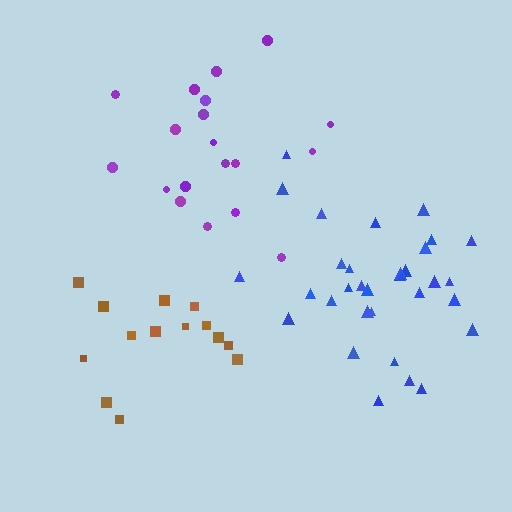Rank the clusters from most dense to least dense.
blue, purple, brown.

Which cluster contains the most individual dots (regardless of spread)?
Blue (33).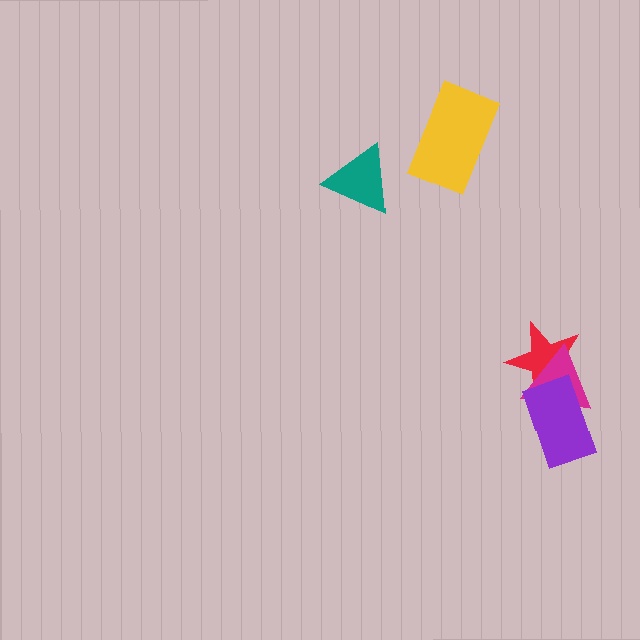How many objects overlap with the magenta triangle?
2 objects overlap with the magenta triangle.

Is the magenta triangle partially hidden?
Yes, it is partially covered by another shape.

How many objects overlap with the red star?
2 objects overlap with the red star.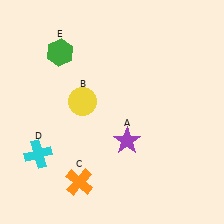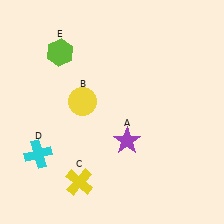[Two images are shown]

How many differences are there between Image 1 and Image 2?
There are 2 differences between the two images.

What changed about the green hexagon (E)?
In Image 1, E is green. In Image 2, it changed to lime.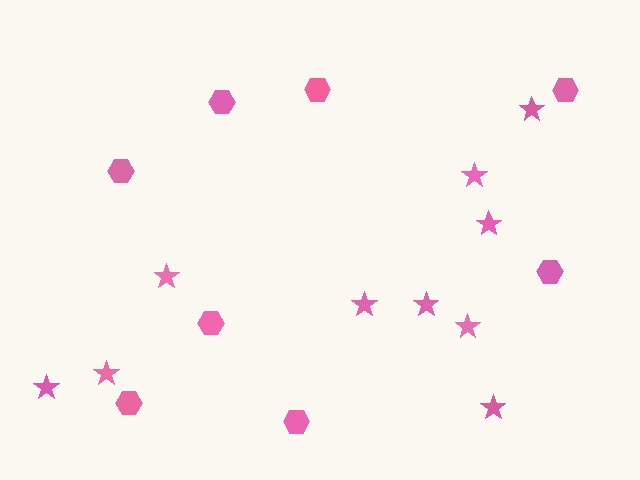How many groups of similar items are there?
There are 2 groups: one group of stars (10) and one group of hexagons (8).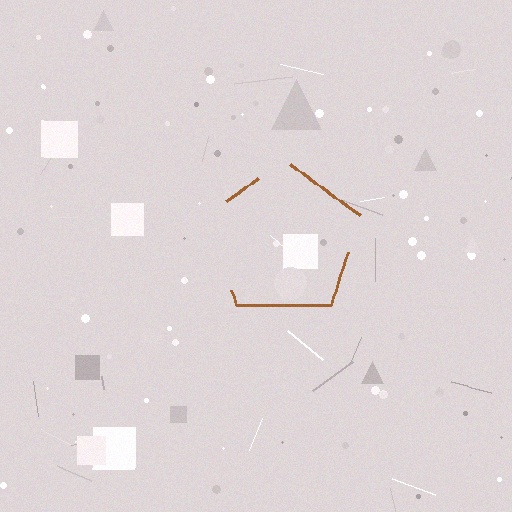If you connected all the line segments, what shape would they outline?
They would outline a pentagon.